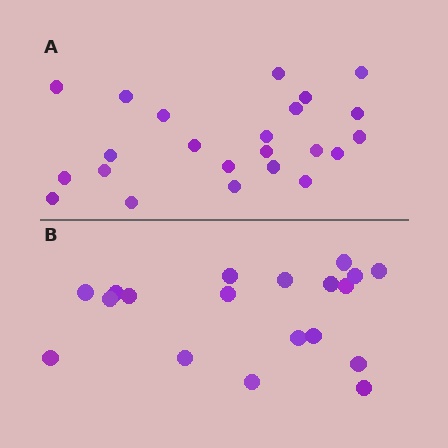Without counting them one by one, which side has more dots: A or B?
Region A (the top region) has more dots.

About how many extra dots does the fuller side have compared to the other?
Region A has about 4 more dots than region B.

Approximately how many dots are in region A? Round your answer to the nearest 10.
About 20 dots. (The exact count is 23, which rounds to 20.)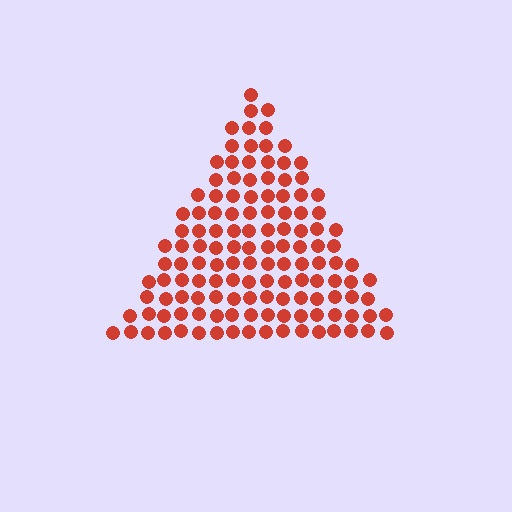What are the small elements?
The small elements are circles.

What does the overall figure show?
The overall figure shows a triangle.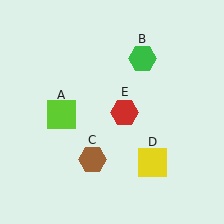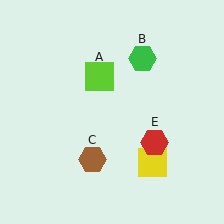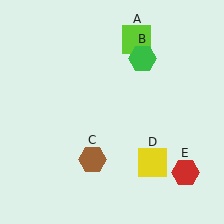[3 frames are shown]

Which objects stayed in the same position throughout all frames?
Green hexagon (object B) and brown hexagon (object C) and yellow square (object D) remained stationary.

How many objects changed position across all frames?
2 objects changed position: lime square (object A), red hexagon (object E).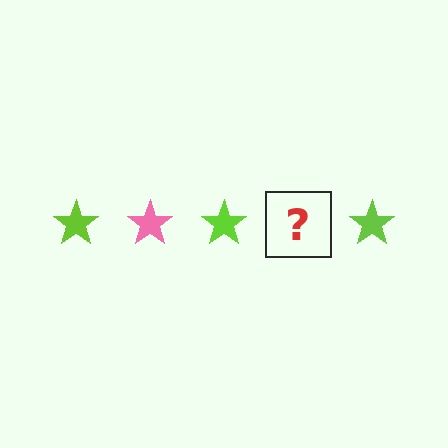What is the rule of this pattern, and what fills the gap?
The rule is that the pattern cycles through lime, pink stars. The gap should be filled with a pink star.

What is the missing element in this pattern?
The missing element is a pink star.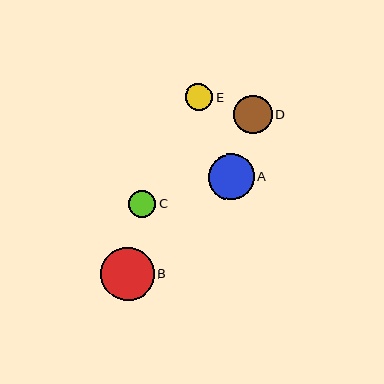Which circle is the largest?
Circle B is the largest with a size of approximately 54 pixels.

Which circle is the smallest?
Circle C is the smallest with a size of approximately 27 pixels.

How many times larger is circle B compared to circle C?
Circle B is approximately 2.0 times the size of circle C.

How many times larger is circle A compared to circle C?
Circle A is approximately 1.7 times the size of circle C.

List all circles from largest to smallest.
From largest to smallest: B, A, D, E, C.